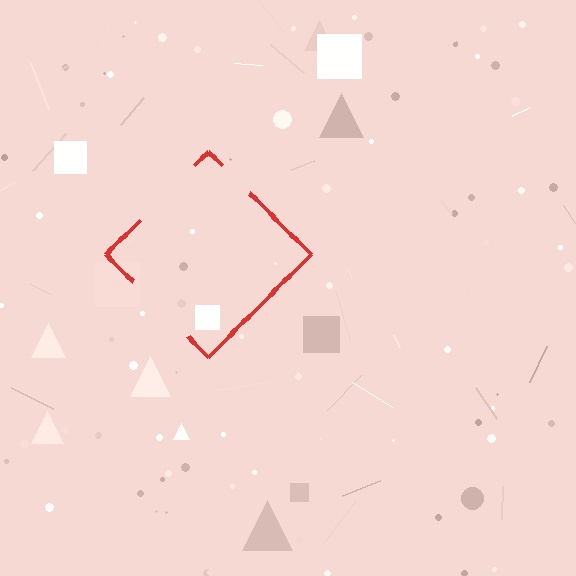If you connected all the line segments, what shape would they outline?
They would outline a diamond.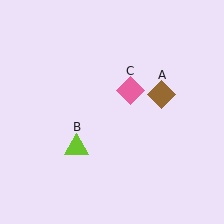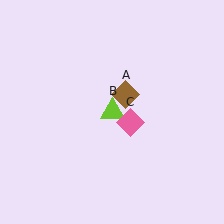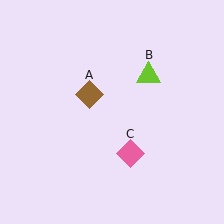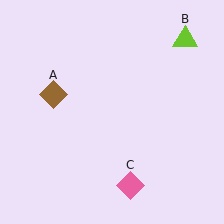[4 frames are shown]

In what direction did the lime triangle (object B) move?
The lime triangle (object B) moved up and to the right.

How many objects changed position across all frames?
3 objects changed position: brown diamond (object A), lime triangle (object B), pink diamond (object C).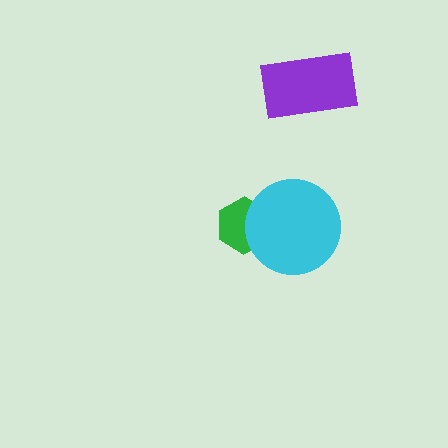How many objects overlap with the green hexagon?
1 object overlaps with the green hexagon.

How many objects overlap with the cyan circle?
1 object overlaps with the cyan circle.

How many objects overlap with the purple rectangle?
0 objects overlap with the purple rectangle.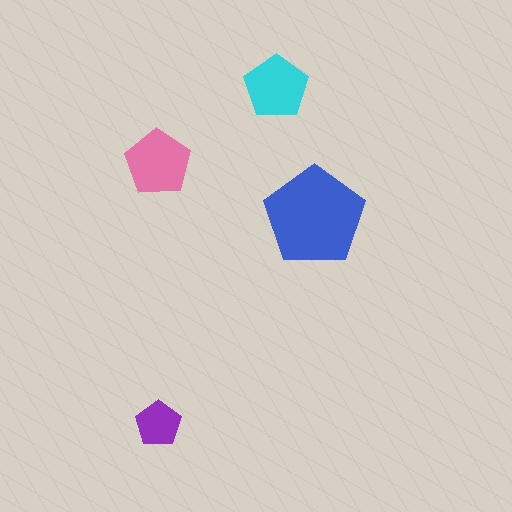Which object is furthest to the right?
The blue pentagon is rightmost.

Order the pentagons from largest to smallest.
the blue one, the pink one, the cyan one, the purple one.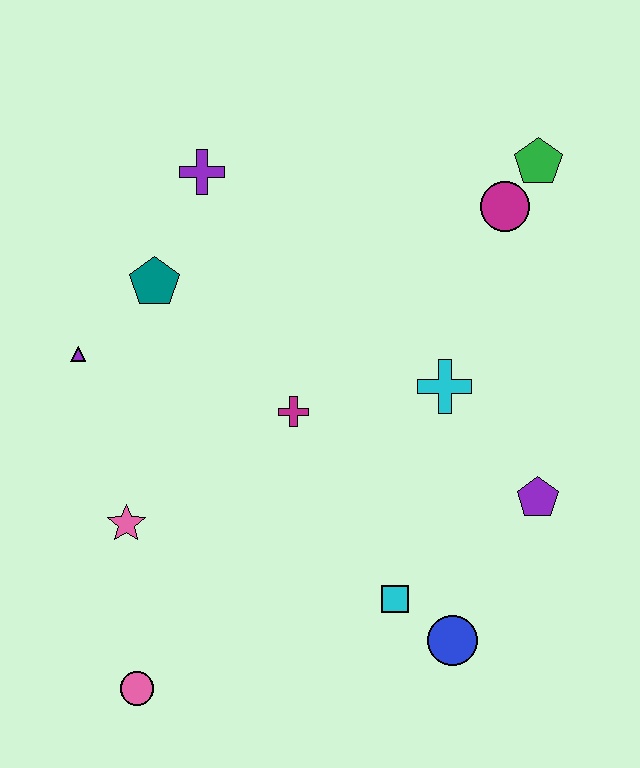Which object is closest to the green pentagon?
The magenta circle is closest to the green pentagon.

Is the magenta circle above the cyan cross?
Yes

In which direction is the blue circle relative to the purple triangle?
The blue circle is to the right of the purple triangle.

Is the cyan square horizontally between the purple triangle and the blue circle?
Yes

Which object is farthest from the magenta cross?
The green pentagon is farthest from the magenta cross.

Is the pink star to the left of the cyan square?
Yes